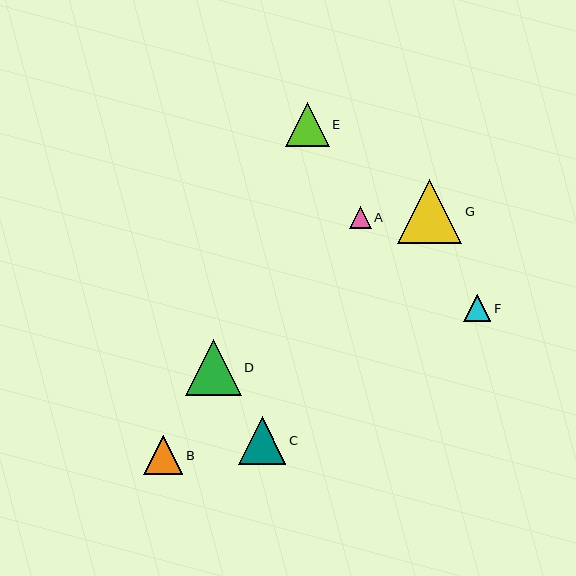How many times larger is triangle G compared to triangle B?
Triangle G is approximately 1.7 times the size of triangle B.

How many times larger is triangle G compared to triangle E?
Triangle G is approximately 1.5 times the size of triangle E.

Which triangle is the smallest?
Triangle A is the smallest with a size of approximately 21 pixels.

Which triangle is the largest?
Triangle G is the largest with a size of approximately 64 pixels.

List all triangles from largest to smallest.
From largest to smallest: G, D, C, E, B, F, A.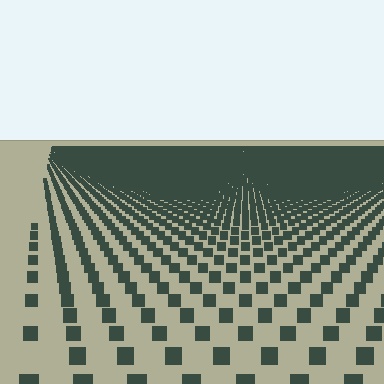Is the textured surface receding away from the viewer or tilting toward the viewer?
The surface is receding away from the viewer. Texture elements get smaller and denser toward the top.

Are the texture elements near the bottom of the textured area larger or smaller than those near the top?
Larger. Near the bottom, elements are closer to the viewer and appear at a bigger on-screen size.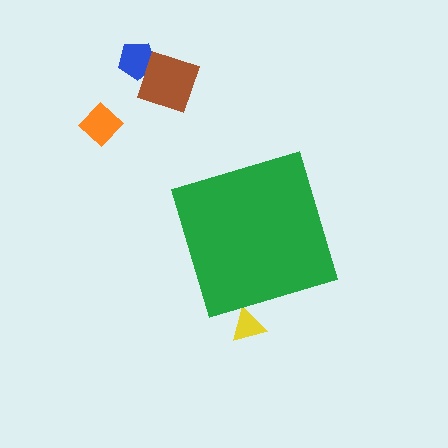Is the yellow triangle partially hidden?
Yes, the yellow triangle is partially hidden behind the green diamond.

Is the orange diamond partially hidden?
No, the orange diamond is fully visible.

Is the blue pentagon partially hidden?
No, the blue pentagon is fully visible.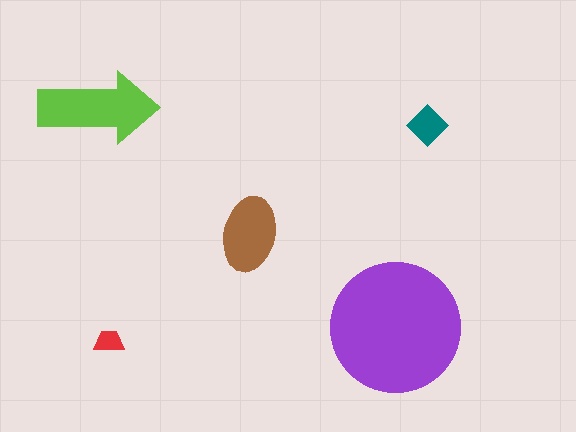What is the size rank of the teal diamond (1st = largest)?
4th.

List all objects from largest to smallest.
The purple circle, the lime arrow, the brown ellipse, the teal diamond, the red trapezoid.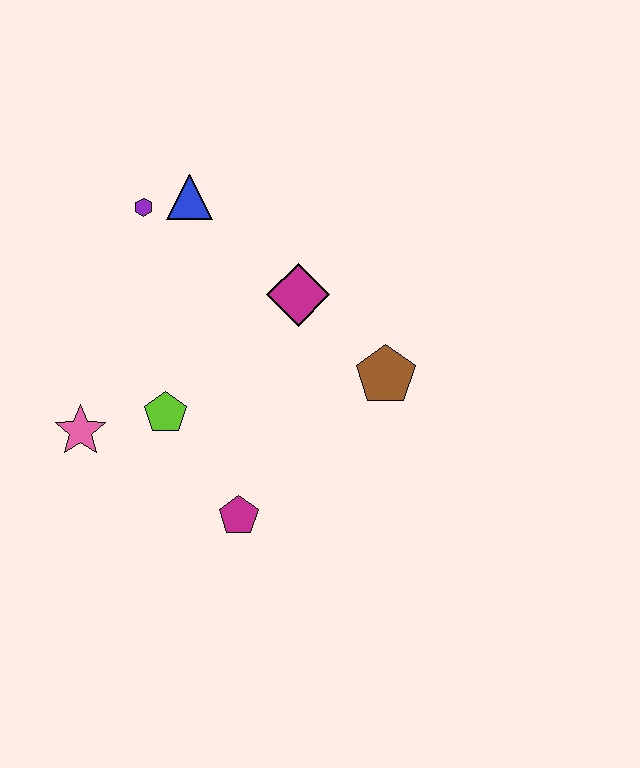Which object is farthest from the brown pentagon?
The pink star is farthest from the brown pentagon.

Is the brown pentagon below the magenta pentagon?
No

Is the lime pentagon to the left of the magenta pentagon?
Yes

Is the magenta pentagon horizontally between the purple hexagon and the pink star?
No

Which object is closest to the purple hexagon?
The blue triangle is closest to the purple hexagon.